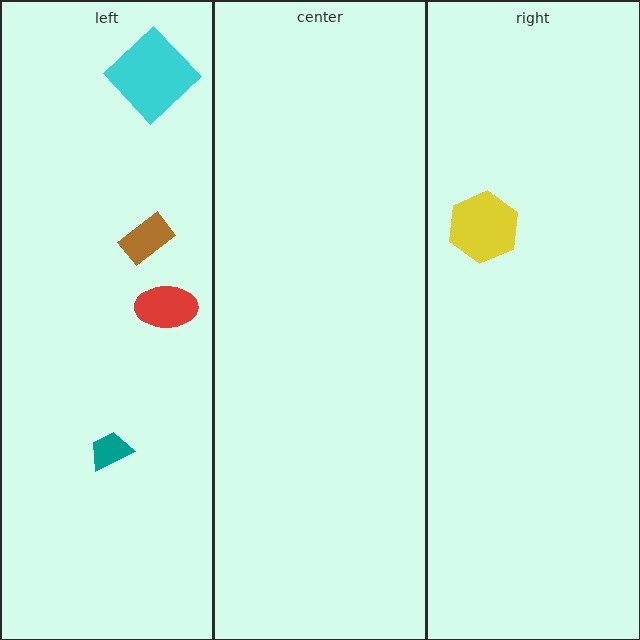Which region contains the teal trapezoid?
The left region.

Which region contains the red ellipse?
The left region.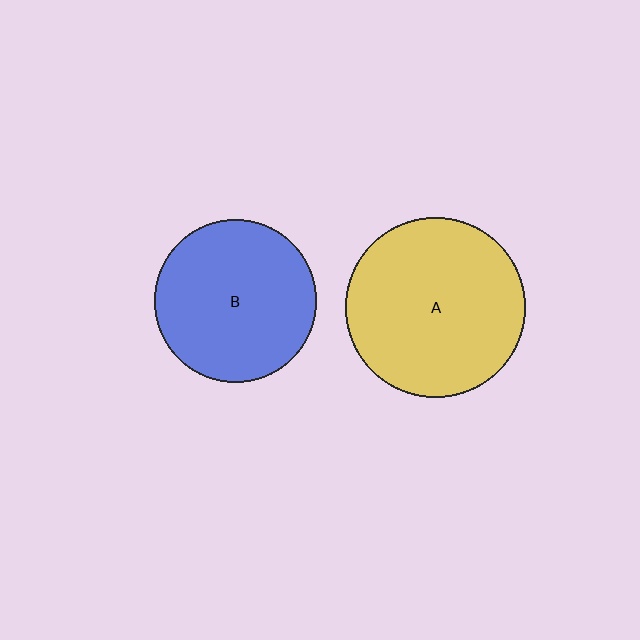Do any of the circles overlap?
No, none of the circles overlap.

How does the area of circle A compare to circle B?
Approximately 1.2 times.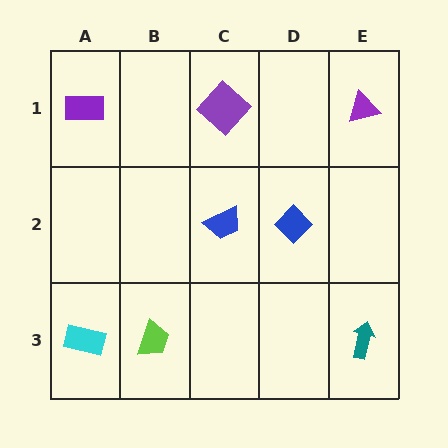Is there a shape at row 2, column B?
No, that cell is empty.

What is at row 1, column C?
A purple diamond.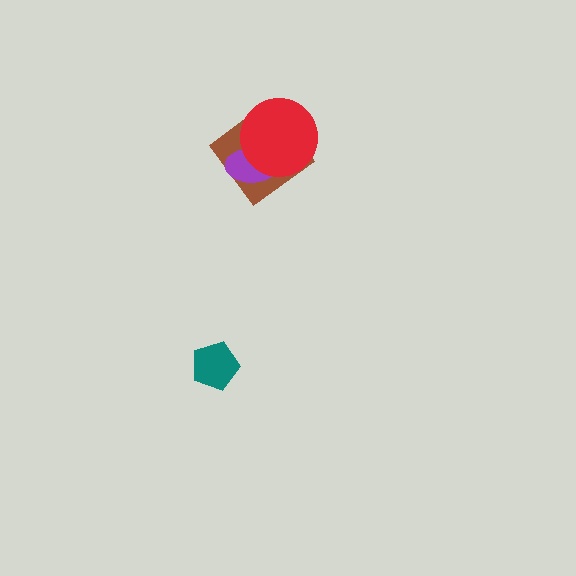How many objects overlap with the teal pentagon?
0 objects overlap with the teal pentagon.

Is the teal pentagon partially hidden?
No, no other shape covers it.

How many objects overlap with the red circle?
2 objects overlap with the red circle.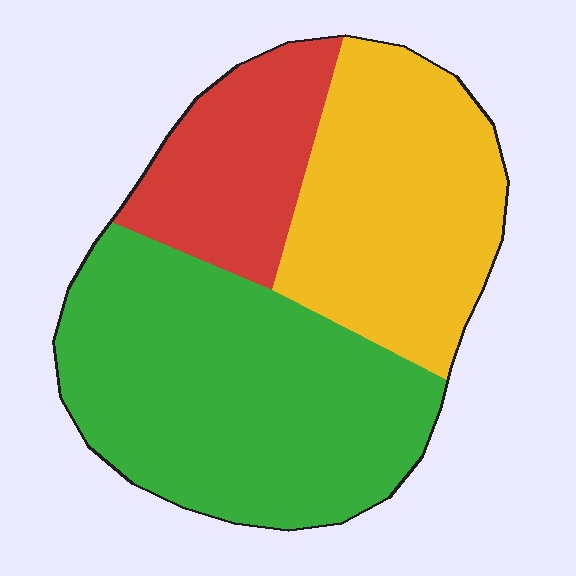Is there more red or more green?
Green.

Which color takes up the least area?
Red, at roughly 20%.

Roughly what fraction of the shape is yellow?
Yellow takes up between a quarter and a half of the shape.